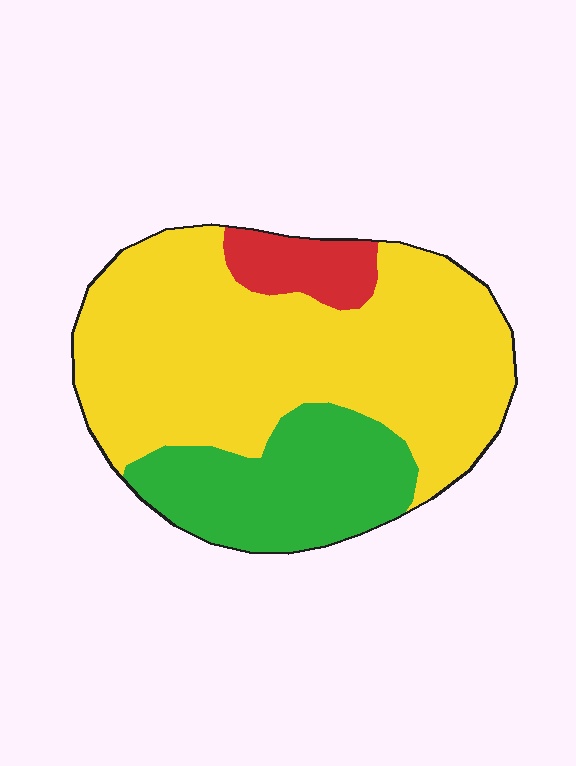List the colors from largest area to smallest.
From largest to smallest: yellow, green, red.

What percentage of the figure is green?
Green covers about 25% of the figure.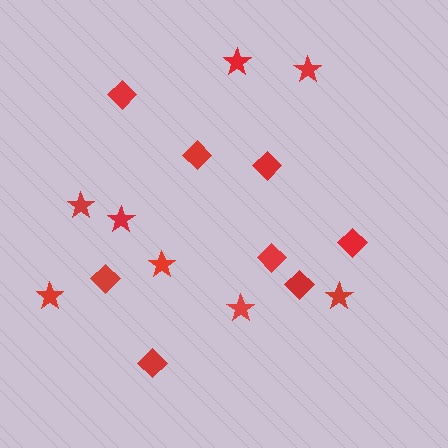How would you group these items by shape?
There are 2 groups: one group of stars (8) and one group of diamonds (8).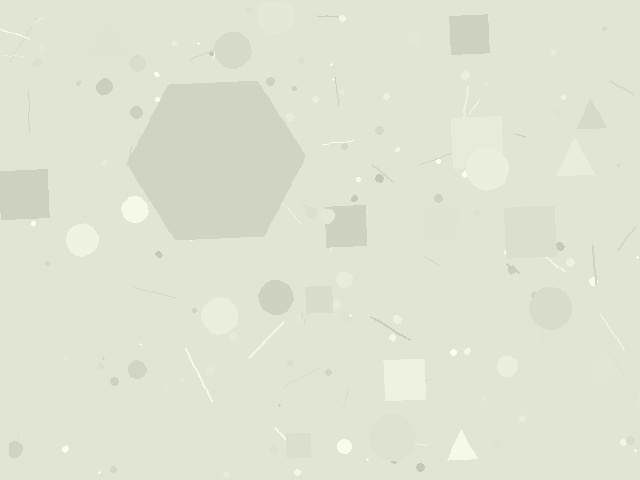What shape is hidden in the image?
A hexagon is hidden in the image.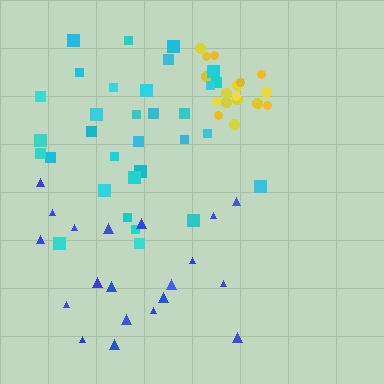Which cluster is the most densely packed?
Yellow.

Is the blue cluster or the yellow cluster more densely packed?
Yellow.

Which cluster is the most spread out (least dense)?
Blue.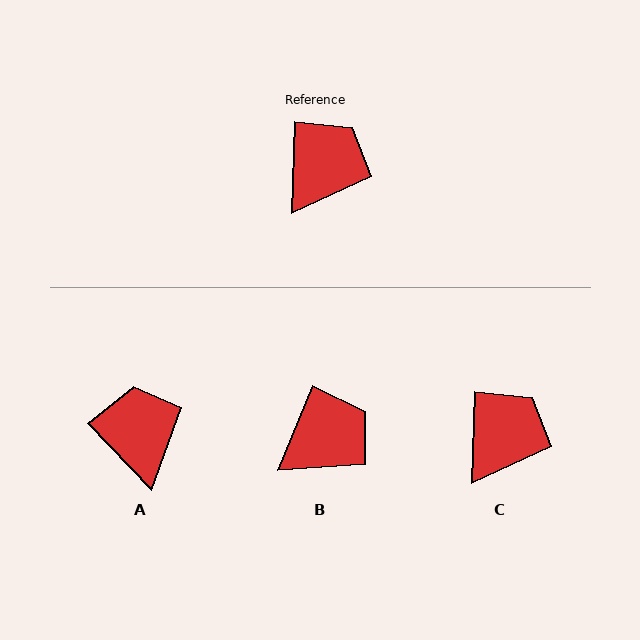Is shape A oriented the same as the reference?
No, it is off by about 46 degrees.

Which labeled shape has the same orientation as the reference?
C.